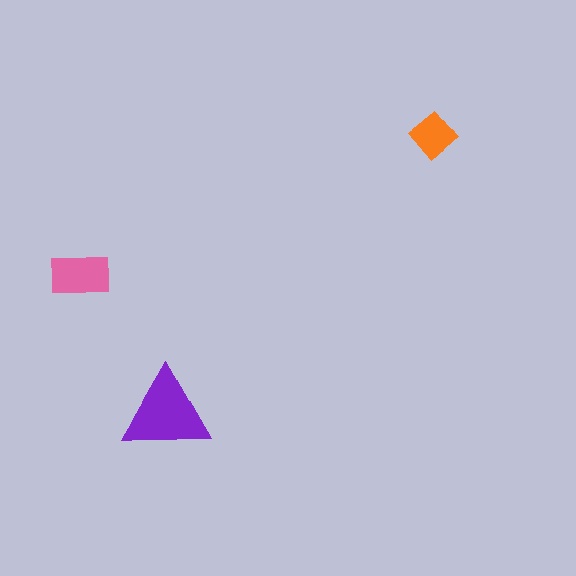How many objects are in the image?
There are 3 objects in the image.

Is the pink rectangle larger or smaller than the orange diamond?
Larger.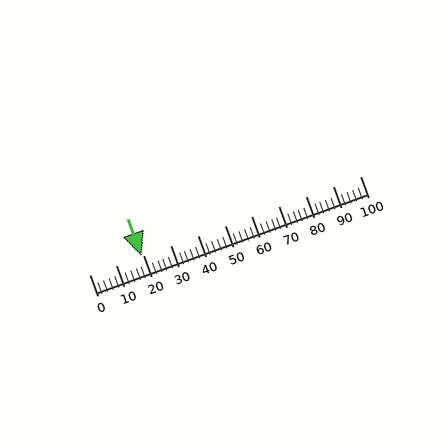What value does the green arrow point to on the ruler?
The green arrow points to approximately 19.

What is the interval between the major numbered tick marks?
The major tick marks are spaced 10 units apart.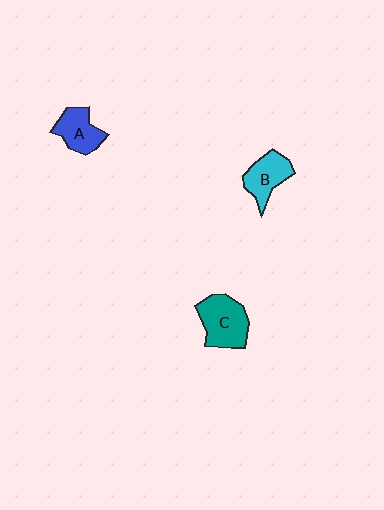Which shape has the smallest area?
Shape A (blue).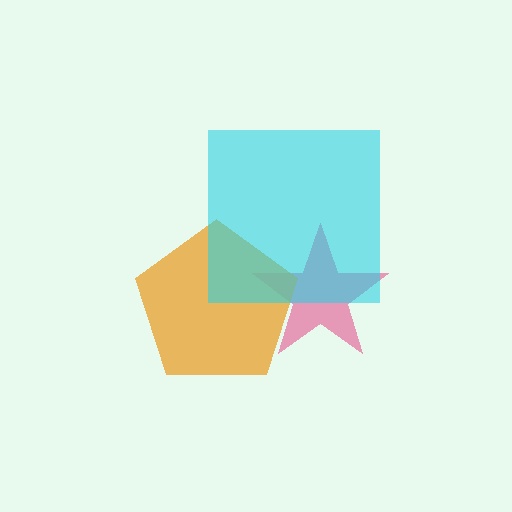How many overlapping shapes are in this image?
There are 3 overlapping shapes in the image.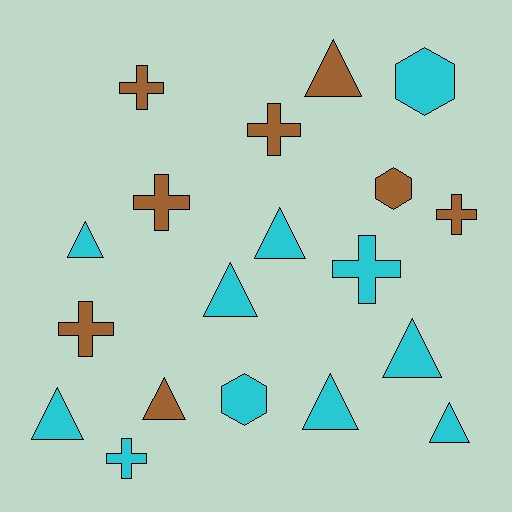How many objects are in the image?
There are 19 objects.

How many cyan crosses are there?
There are 2 cyan crosses.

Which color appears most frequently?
Cyan, with 11 objects.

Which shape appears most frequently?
Triangle, with 9 objects.